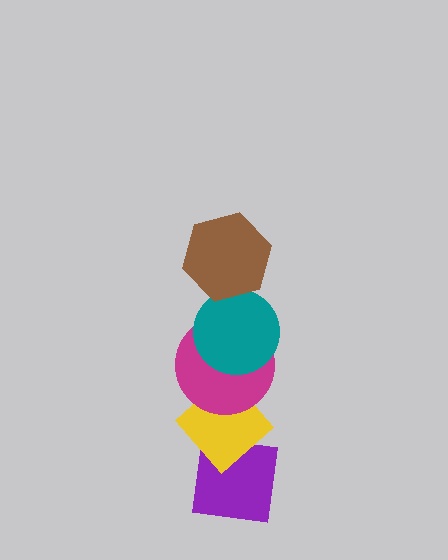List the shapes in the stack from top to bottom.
From top to bottom: the brown hexagon, the teal circle, the magenta circle, the yellow diamond, the purple square.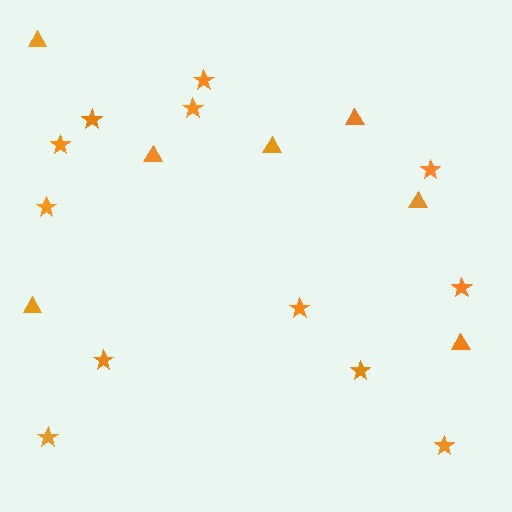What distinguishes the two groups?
There are 2 groups: one group of triangles (7) and one group of stars (12).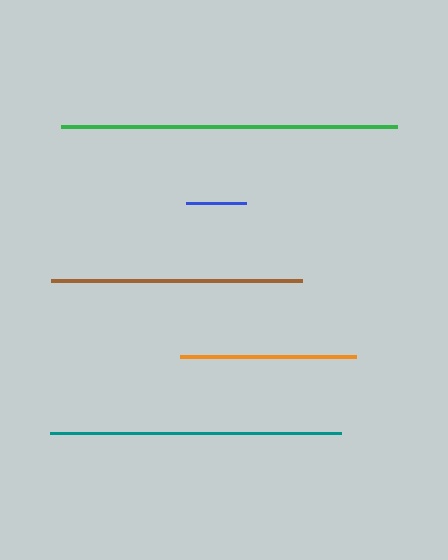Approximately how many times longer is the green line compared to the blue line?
The green line is approximately 5.6 times the length of the blue line.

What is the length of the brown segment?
The brown segment is approximately 251 pixels long.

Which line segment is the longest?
The green line is the longest at approximately 336 pixels.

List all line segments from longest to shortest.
From longest to shortest: green, teal, brown, orange, blue.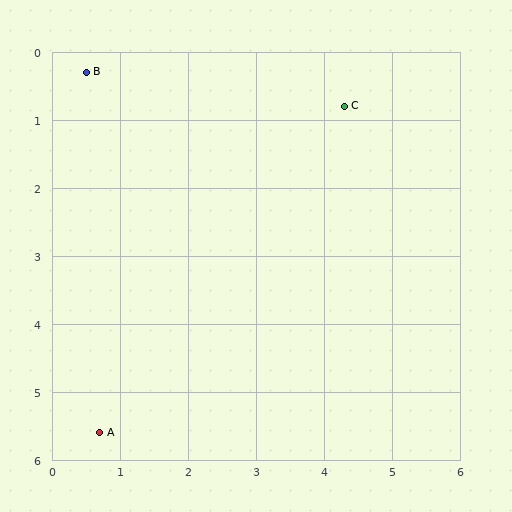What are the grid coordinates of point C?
Point C is at approximately (4.3, 0.8).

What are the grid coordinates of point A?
Point A is at approximately (0.7, 5.6).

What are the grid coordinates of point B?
Point B is at approximately (0.5, 0.3).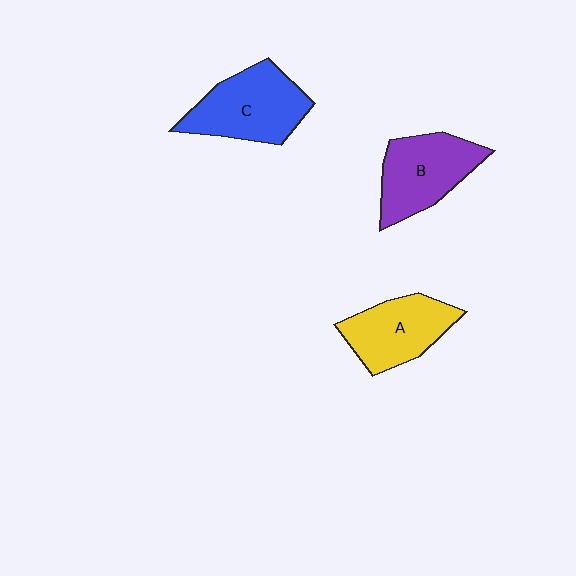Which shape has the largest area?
Shape C (blue).